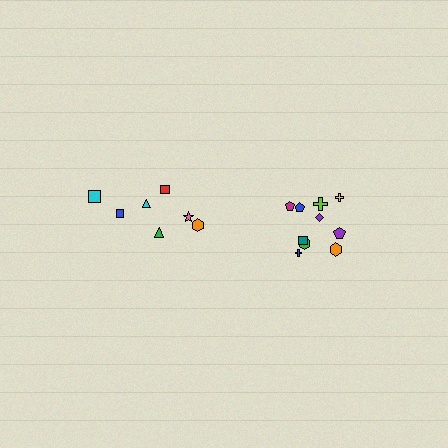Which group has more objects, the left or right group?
The right group.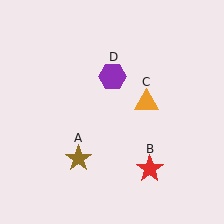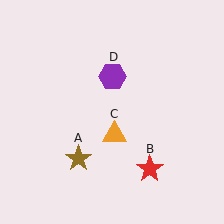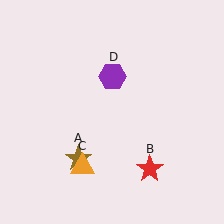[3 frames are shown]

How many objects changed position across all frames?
1 object changed position: orange triangle (object C).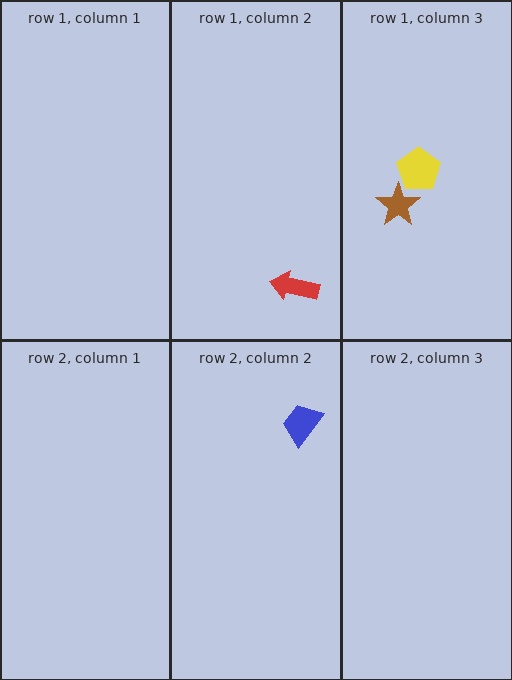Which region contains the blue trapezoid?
The row 2, column 2 region.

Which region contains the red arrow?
The row 1, column 2 region.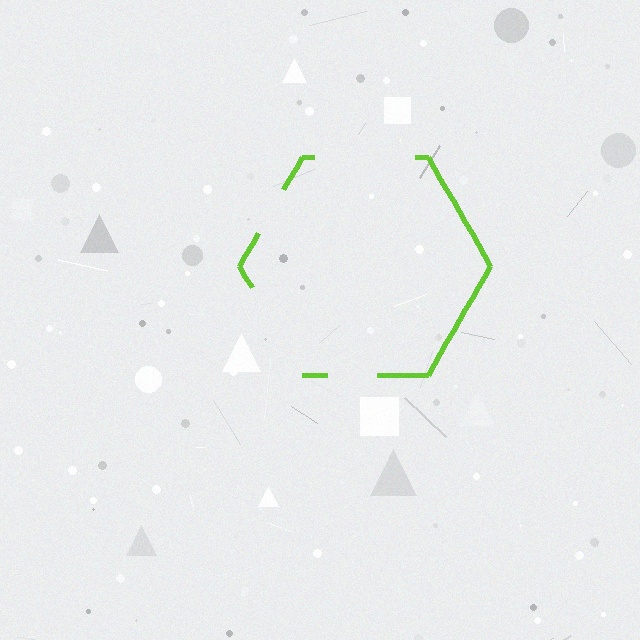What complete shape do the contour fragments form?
The contour fragments form a hexagon.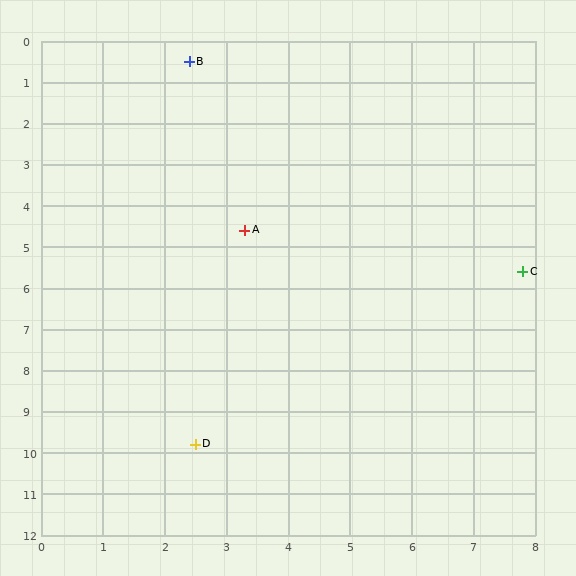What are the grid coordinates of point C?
Point C is at approximately (7.8, 5.6).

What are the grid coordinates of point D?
Point D is at approximately (2.5, 9.8).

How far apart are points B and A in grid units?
Points B and A are about 4.2 grid units apart.